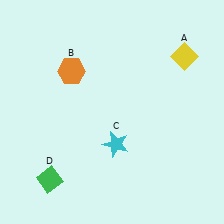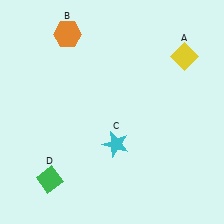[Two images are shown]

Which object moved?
The orange hexagon (B) moved up.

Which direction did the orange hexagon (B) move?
The orange hexagon (B) moved up.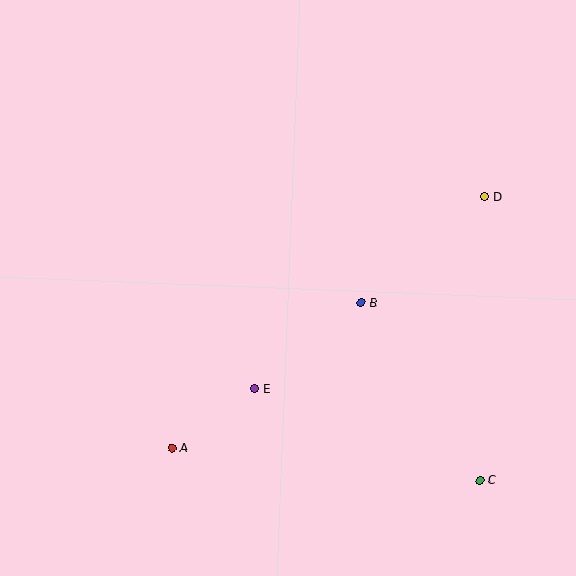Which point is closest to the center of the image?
Point B at (361, 303) is closest to the center.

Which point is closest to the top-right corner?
Point D is closest to the top-right corner.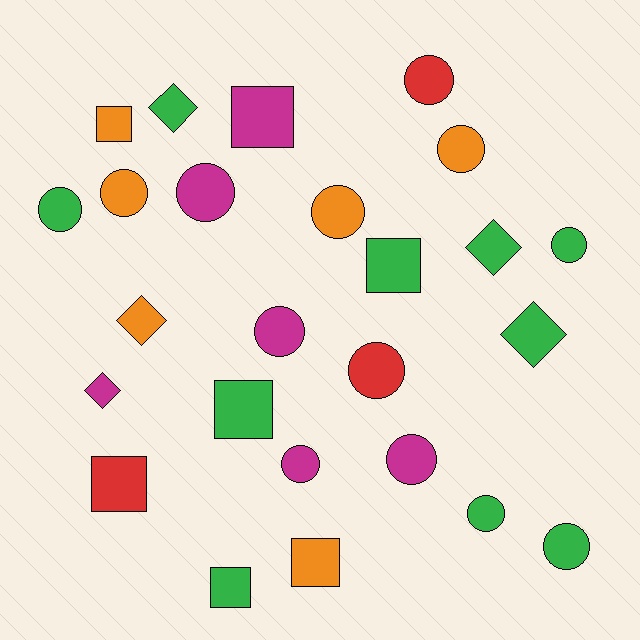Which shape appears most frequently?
Circle, with 13 objects.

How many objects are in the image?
There are 25 objects.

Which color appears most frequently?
Green, with 10 objects.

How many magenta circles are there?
There are 4 magenta circles.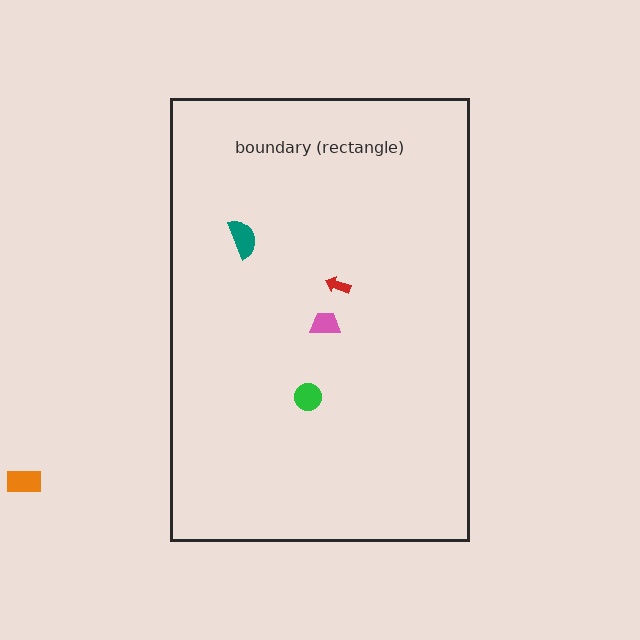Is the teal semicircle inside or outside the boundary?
Inside.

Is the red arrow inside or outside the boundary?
Inside.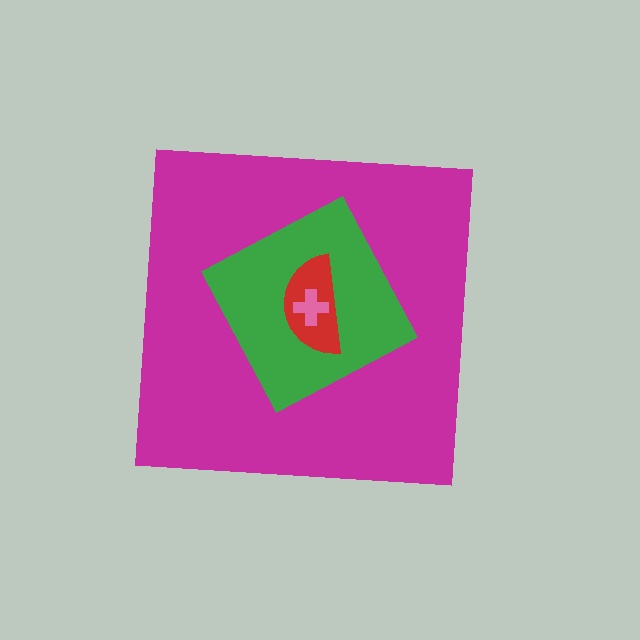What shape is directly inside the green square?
The red semicircle.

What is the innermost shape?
The pink cross.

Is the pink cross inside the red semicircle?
Yes.